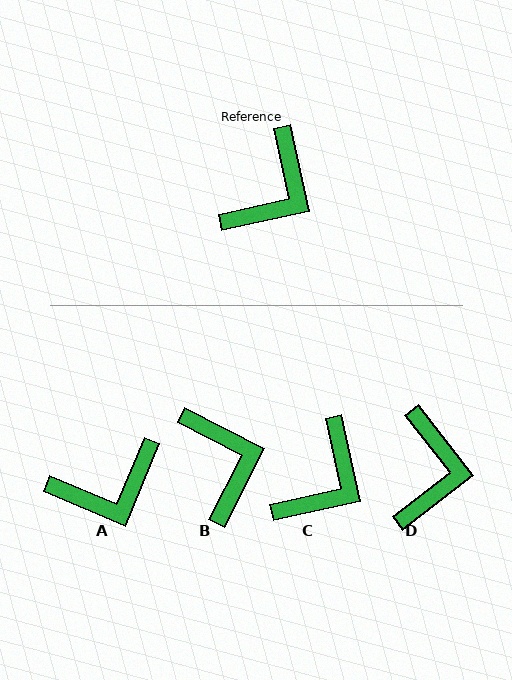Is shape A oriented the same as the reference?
No, it is off by about 35 degrees.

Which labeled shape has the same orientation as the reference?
C.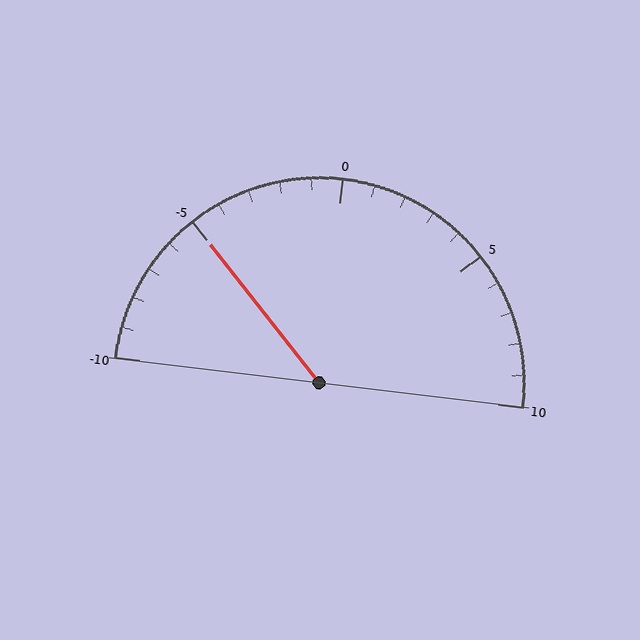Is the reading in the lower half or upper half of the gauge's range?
The reading is in the lower half of the range (-10 to 10).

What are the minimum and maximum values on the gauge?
The gauge ranges from -10 to 10.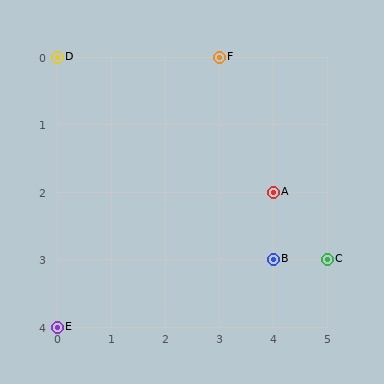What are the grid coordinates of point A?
Point A is at grid coordinates (4, 2).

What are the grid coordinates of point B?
Point B is at grid coordinates (4, 3).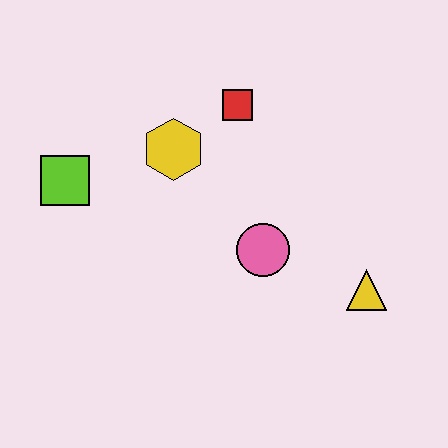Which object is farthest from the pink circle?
The lime square is farthest from the pink circle.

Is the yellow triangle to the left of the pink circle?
No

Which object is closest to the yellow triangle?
The pink circle is closest to the yellow triangle.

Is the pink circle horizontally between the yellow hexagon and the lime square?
No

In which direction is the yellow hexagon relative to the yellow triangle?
The yellow hexagon is to the left of the yellow triangle.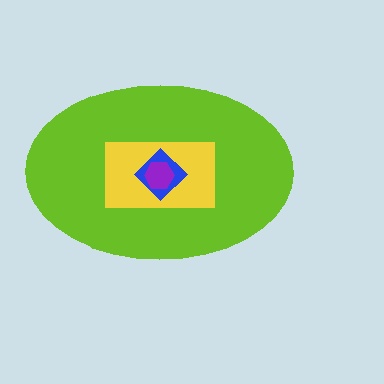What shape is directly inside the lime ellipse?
The yellow rectangle.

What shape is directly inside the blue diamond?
The purple hexagon.